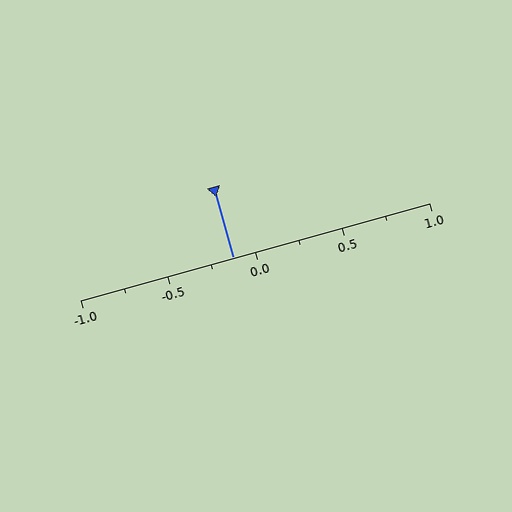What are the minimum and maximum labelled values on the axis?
The axis runs from -1.0 to 1.0.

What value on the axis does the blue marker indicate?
The marker indicates approximately -0.12.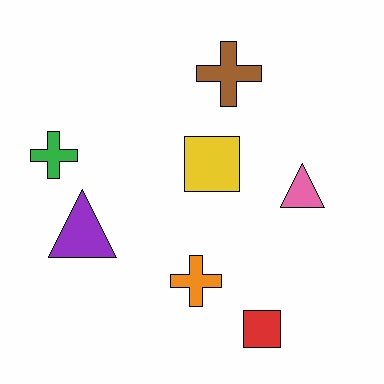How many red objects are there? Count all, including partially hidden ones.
There is 1 red object.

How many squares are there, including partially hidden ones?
There are 2 squares.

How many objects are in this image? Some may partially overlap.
There are 7 objects.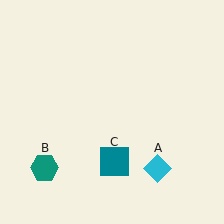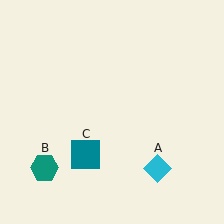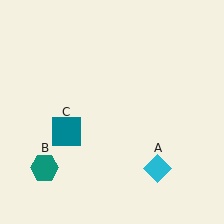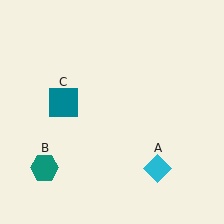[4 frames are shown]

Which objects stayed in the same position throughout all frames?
Cyan diamond (object A) and teal hexagon (object B) remained stationary.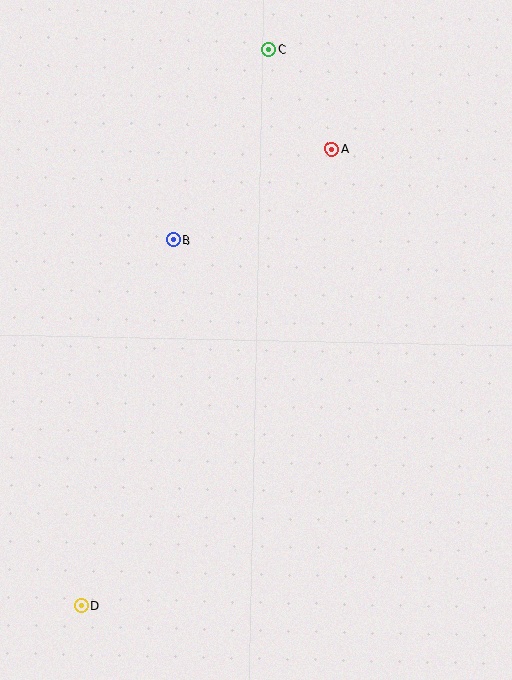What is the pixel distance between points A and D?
The distance between A and D is 521 pixels.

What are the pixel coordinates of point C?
Point C is at (269, 50).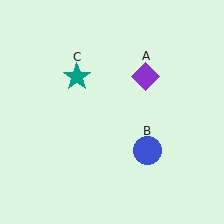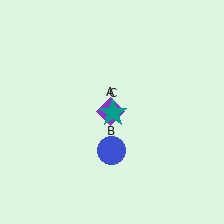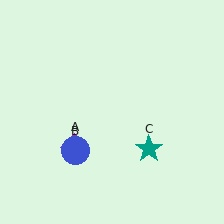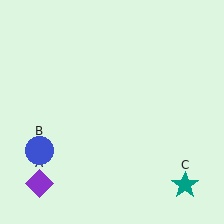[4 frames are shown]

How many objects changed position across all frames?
3 objects changed position: purple diamond (object A), blue circle (object B), teal star (object C).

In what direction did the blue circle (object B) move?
The blue circle (object B) moved left.